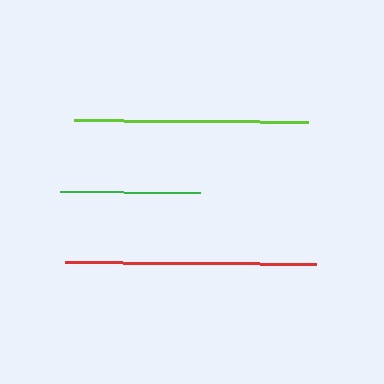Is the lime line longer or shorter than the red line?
The red line is longer than the lime line.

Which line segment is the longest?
The red line is the longest at approximately 251 pixels.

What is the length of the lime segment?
The lime segment is approximately 234 pixels long.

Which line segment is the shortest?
The green line is the shortest at approximately 139 pixels.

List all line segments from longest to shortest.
From longest to shortest: red, lime, green.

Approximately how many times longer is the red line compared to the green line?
The red line is approximately 1.8 times the length of the green line.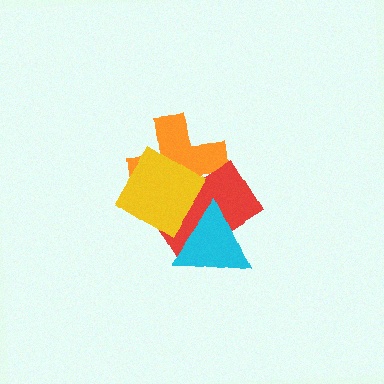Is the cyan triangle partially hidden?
Yes, it is partially covered by another shape.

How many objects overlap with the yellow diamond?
3 objects overlap with the yellow diamond.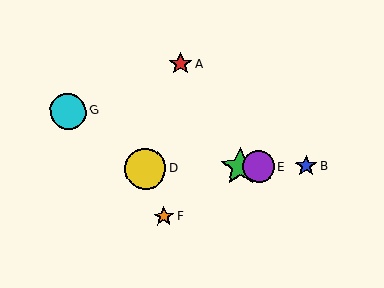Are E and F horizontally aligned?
No, E is at y≈167 and F is at y≈217.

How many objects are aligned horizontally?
4 objects (B, C, D, E) are aligned horizontally.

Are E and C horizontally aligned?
Yes, both are at y≈167.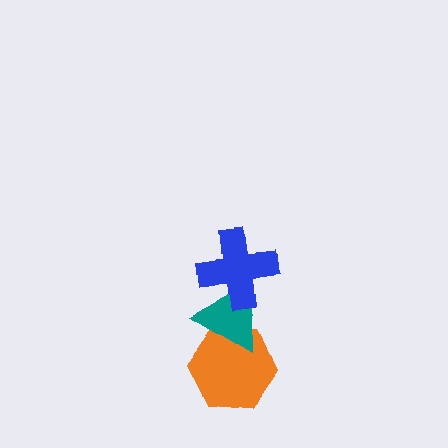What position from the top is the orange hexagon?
The orange hexagon is 3rd from the top.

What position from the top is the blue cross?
The blue cross is 1st from the top.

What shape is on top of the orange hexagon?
The teal triangle is on top of the orange hexagon.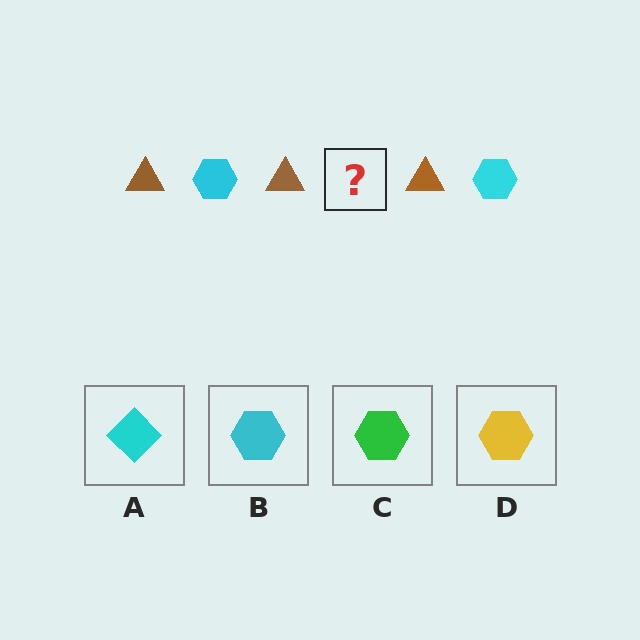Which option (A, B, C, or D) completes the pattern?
B.